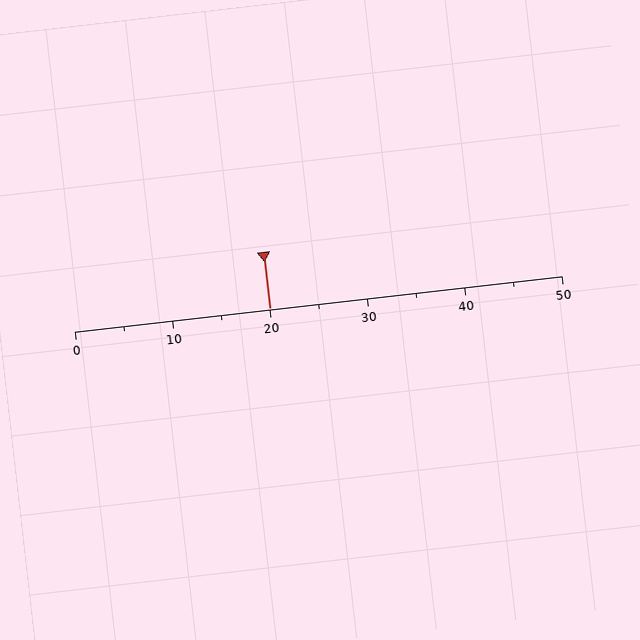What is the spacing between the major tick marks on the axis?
The major ticks are spaced 10 apart.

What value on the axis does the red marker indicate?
The marker indicates approximately 20.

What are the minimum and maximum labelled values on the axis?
The axis runs from 0 to 50.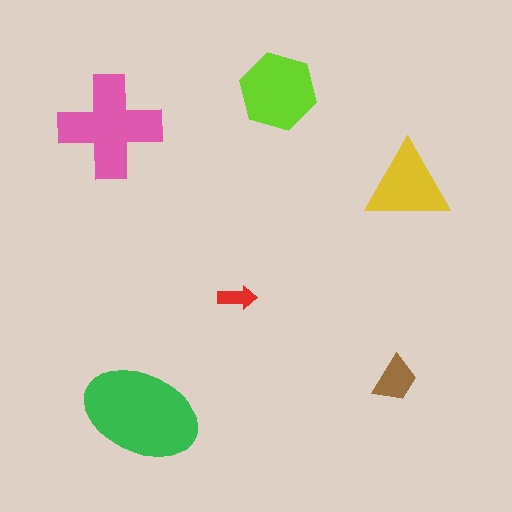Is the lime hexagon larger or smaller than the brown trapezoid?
Larger.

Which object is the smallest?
The red arrow.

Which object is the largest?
The green ellipse.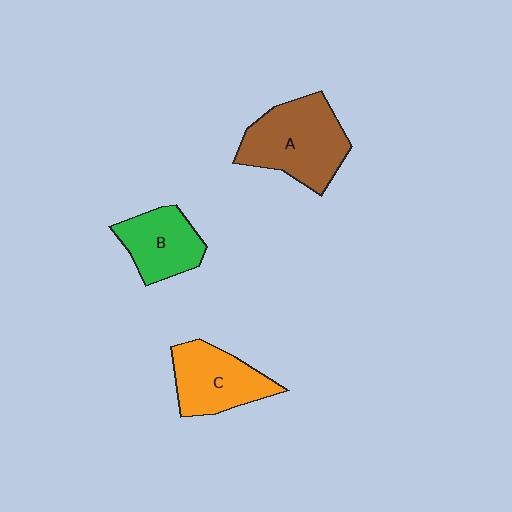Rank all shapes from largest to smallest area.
From largest to smallest: A (brown), C (orange), B (green).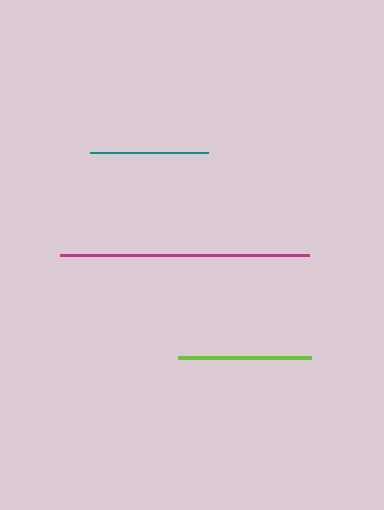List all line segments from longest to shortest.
From longest to shortest: magenta, lime, teal.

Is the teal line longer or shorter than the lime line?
The lime line is longer than the teal line.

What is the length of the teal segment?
The teal segment is approximately 119 pixels long.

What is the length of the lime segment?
The lime segment is approximately 132 pixels long.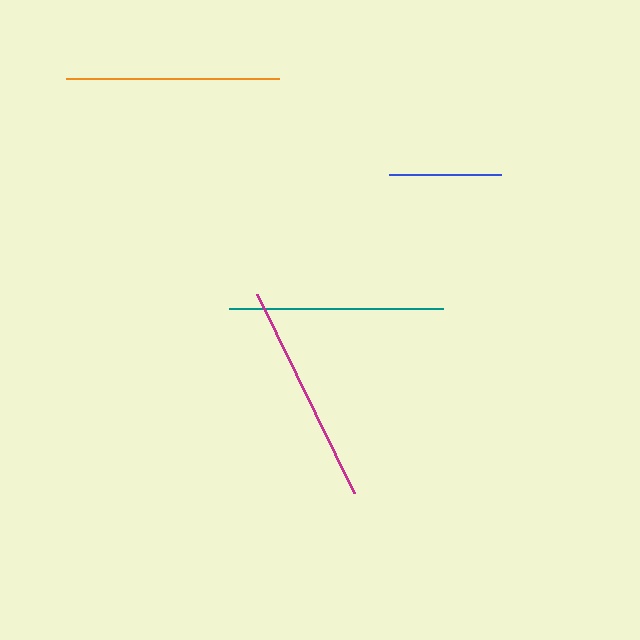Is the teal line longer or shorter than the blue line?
The teal line is longer than the blue line.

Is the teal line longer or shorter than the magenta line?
The magenta line is longer than the teal line.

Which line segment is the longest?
The magenta line is the longest at approximately 221 pixels.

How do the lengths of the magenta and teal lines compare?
The magenta and teal lines are approximately the same length.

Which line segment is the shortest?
The blue line is the shortest at approximately 112 pixels.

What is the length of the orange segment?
The orange segment is approximately 213 pixels long.